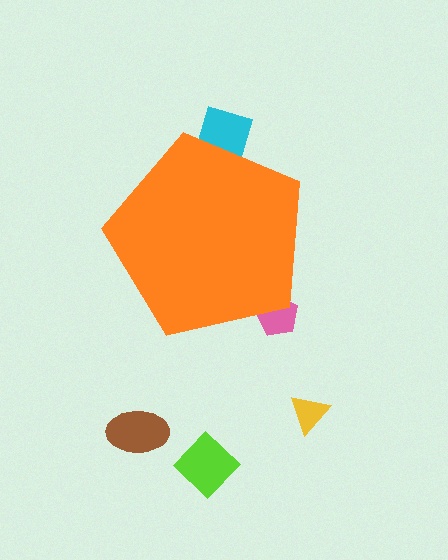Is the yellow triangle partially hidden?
No, the yellow triangle is fully visible.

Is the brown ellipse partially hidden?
No, the brown ellipse is fully visible.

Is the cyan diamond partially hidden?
Yes, the cyan diamond is partially hidden behind the orange pentagon.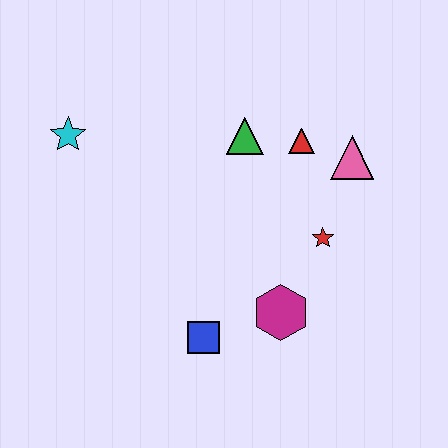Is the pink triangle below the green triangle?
Yes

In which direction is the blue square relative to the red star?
The blue square is to the left of the red star.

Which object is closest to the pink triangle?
The red triangle is closest to the pink triangle.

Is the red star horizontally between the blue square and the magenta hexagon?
No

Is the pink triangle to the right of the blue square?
Yes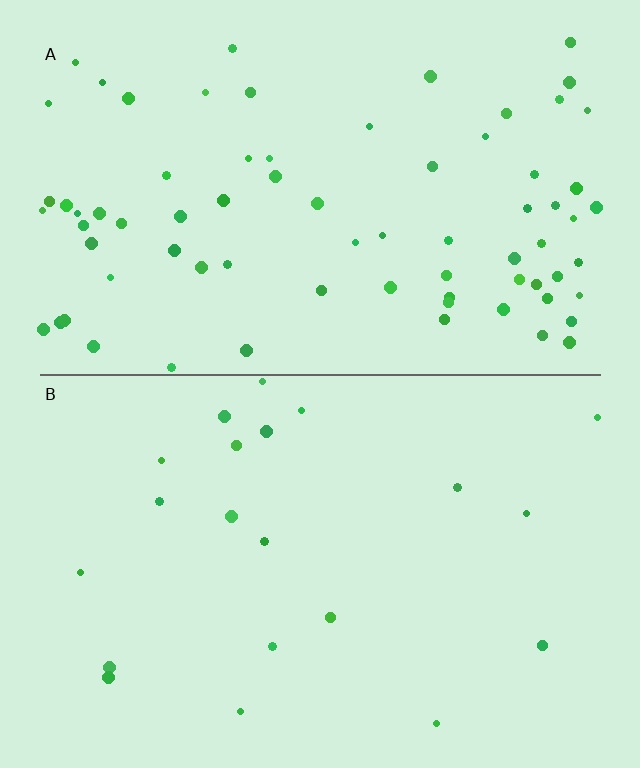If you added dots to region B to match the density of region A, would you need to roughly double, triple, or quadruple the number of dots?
Approximately quadruple.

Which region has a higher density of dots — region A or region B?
A (the top).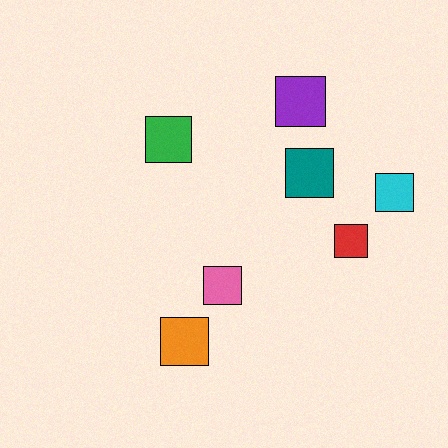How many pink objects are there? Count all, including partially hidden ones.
There is 1 pink object.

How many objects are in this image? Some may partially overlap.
There are 7 objects.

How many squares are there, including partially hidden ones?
There are 7 squares.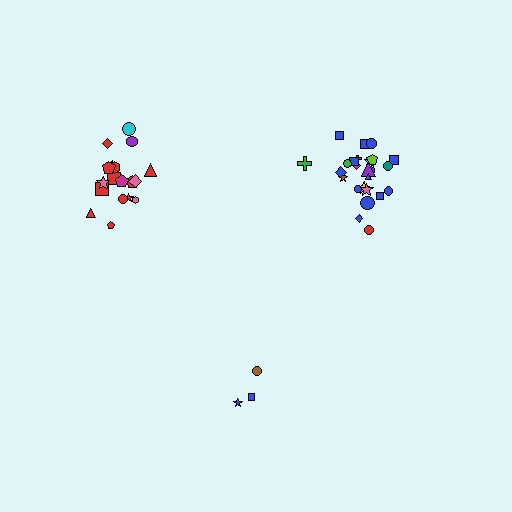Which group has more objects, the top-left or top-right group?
The top-right group.